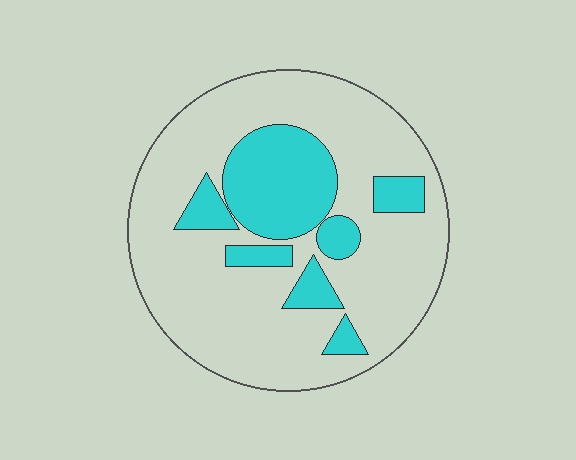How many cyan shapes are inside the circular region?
7.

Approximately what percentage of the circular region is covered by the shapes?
Approximately 25%.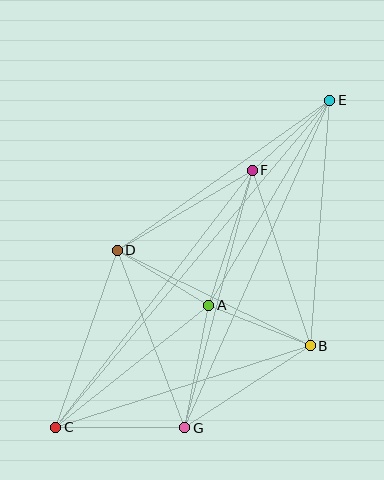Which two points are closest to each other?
Points E and F are closest to each other.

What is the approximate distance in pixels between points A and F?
The distance between A and F is approximately 142 pixels.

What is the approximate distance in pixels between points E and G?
The distance between E and G is approximately 358 pixels.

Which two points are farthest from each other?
Points C and E are farthest from each other.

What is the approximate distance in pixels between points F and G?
The distance between F and G is approximately 266 pixels.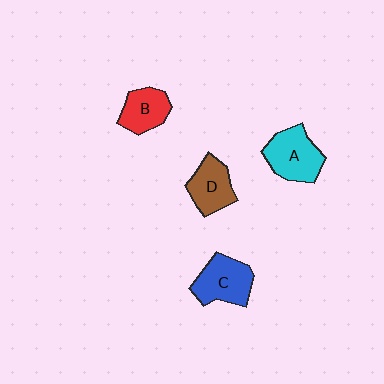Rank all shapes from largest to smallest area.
From largest to smallest: A (cyan), C (blue), D (brown), B (red).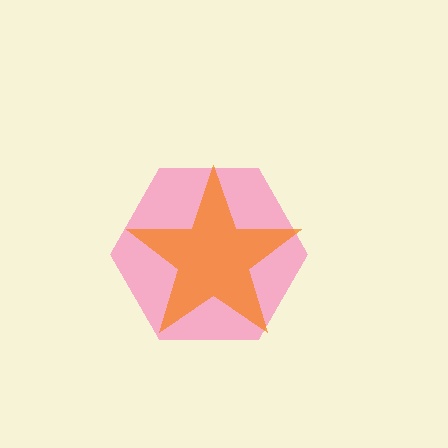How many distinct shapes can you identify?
There are 2 distinct shapes: a pink hexagon, an orange star.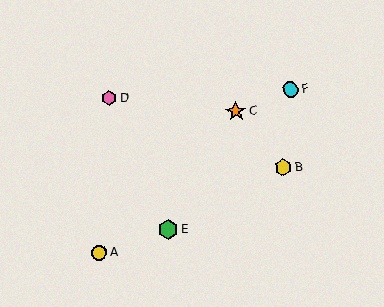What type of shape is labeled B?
Shape B is a yellow hexagon.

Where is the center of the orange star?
The center of the orange star is at (236, 111).